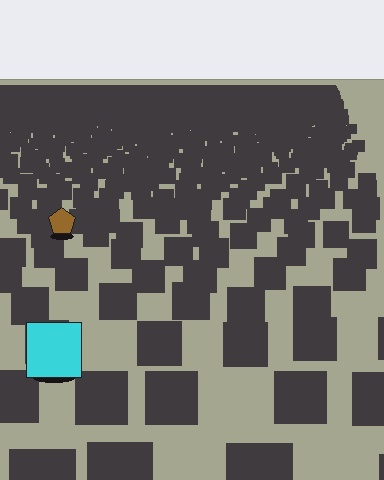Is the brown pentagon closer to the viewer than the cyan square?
No. The cyan square is closer — you can tell from the texture gradient: the ground texture is coarser near it.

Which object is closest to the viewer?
The cyan square is closest. The texture marks near it are larger and more spread out.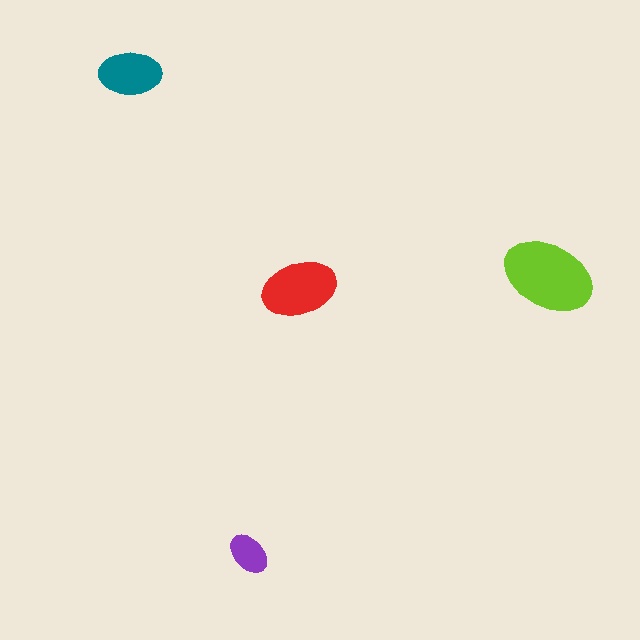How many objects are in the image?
There are 4 objects in the image.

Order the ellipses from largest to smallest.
the lime one, the red one, the teal one, the purple one.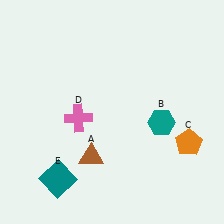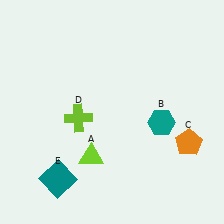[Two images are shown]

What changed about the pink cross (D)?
In Image 1, D is pink. In Image 2, it changed to lime.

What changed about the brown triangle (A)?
In Image 1, A is brown. In Image 2, it changed to lime.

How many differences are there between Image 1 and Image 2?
There are 2 differences between the two images.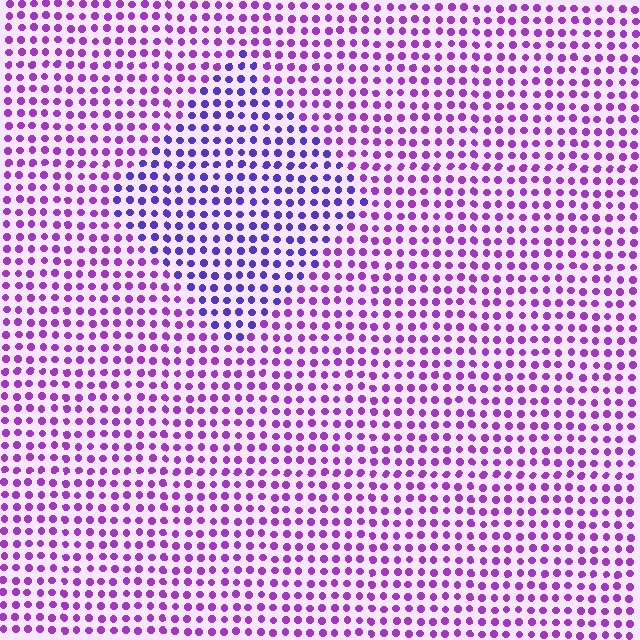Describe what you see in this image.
The image is filled with small purple elements in a uniform arrangement. A diamond-shaped region is visible where the elements are tinted to a slightly different hue, forming a subtle color boundary.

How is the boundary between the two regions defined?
The boundary is defined purely by a slight shift in hue (about 35 degrees). Spacing, size, and orientation are identical on both sides.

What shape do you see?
I see a diamond.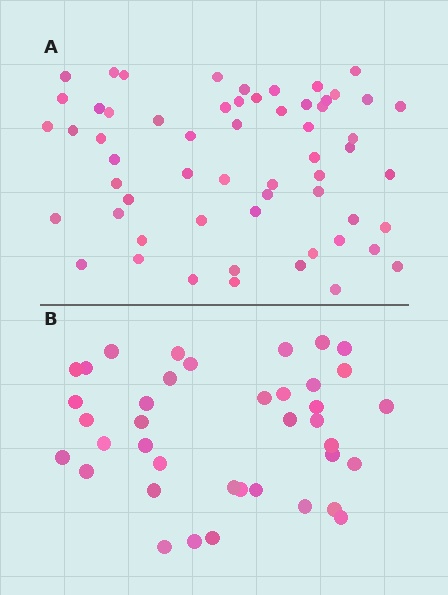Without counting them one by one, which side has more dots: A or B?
Region A (the top region) has more dots.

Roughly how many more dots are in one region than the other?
Region A has approximately 20 more dots than region B.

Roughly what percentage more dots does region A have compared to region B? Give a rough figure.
About 50% more.